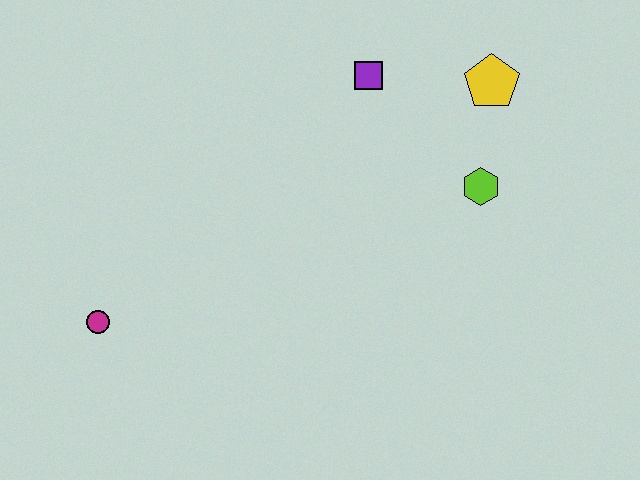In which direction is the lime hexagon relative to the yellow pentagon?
The lime hexagon is below the yellow pentagon.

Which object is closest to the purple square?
The yellow pentagon is closest to the purple square.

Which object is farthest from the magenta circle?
The yellow pentagon is farthest from the magenta circle.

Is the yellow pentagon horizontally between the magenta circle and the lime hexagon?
No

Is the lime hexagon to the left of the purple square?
No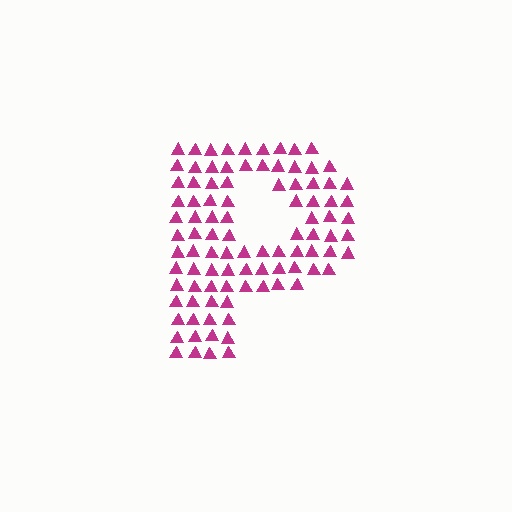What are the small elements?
The small elements are triangles.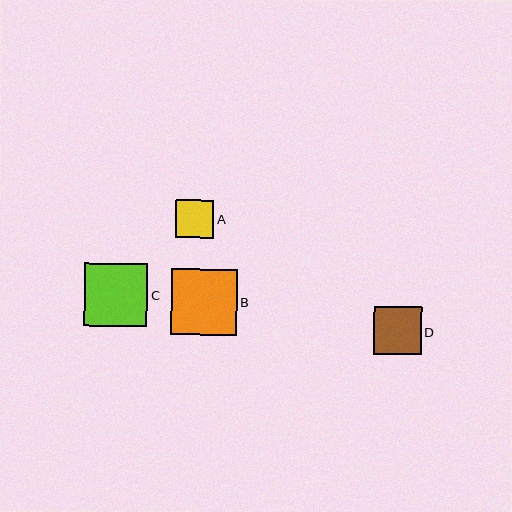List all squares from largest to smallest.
From largest to smallest: B, C, D, A.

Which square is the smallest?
Square A is the smallest with a size of approximately 39 pixels.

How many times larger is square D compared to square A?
Square D is approximately 1.2 times the size of square A.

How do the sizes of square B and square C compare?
Square B and square C are approximately the same size.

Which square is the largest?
Square B is the largest with a size of approximately 66 pixels.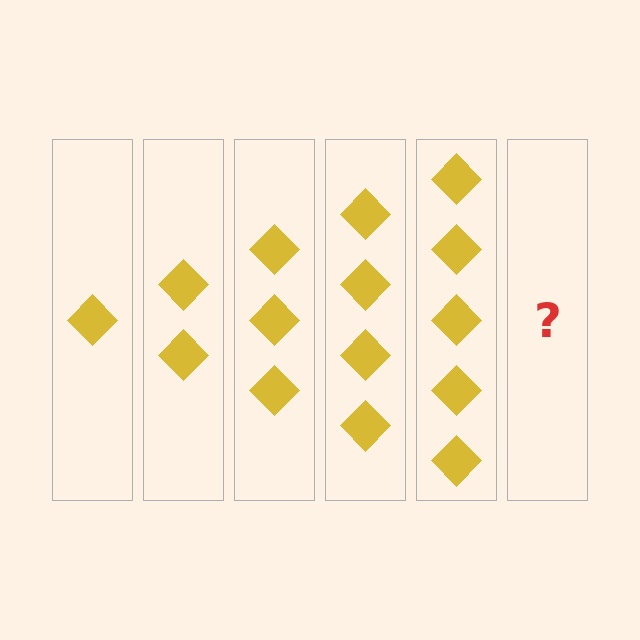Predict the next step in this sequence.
The next step is 6 diamonds.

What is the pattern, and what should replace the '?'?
The pattern is that each step adds one more diamond. The '?' should be 6 diamonds.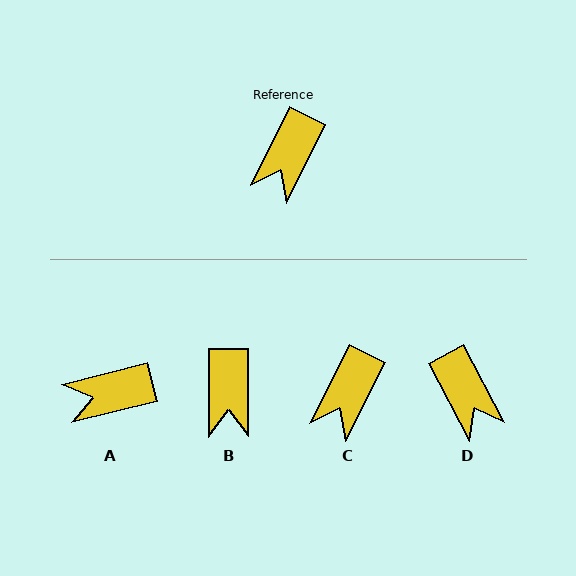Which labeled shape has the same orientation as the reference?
C.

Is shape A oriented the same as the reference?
No, it is off by about 49 degrees.